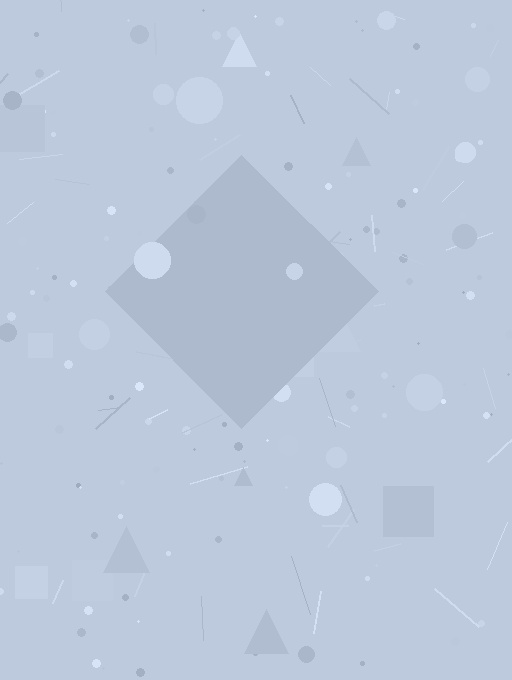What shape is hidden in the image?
A diamond is hidden in the image.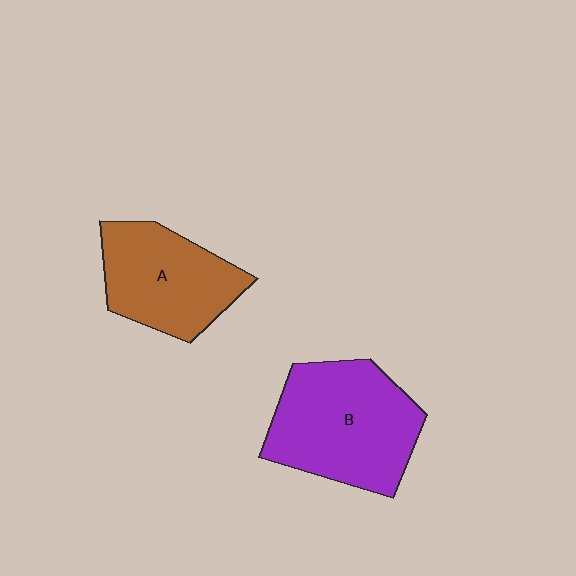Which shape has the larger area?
Shape B (purple).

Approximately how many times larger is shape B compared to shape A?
Approximately 1.3 times.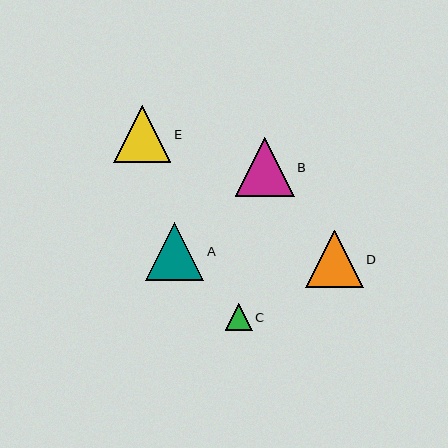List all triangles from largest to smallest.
From largest to smallest: B, A, D, E, C.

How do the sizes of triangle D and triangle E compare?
Triangle D and triangle E are approximately the same size.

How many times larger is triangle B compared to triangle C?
Triangle B is approximately 2.2 times the size of triangle C.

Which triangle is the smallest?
Triangle C is the smallest with a size of approximately 27 pixels.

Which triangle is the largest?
Triangle B is the largest with a size of approximately 59 pixels.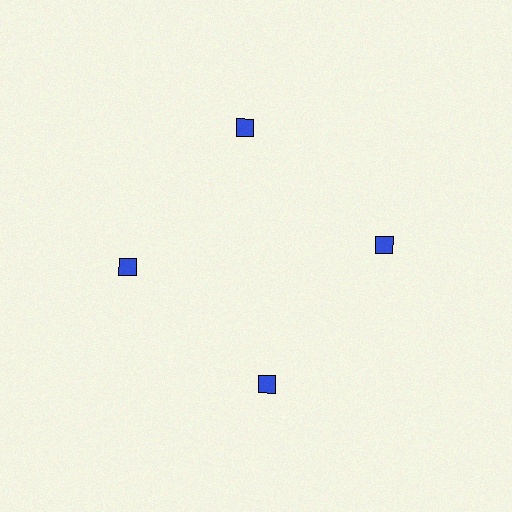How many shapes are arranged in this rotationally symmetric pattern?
There are 4 shapes, arranged in 4 groups of 1.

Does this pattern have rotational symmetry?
Yes, this pattern has 4-fold rotational symmetry. It looks the same after rotating 90 degrees around the center.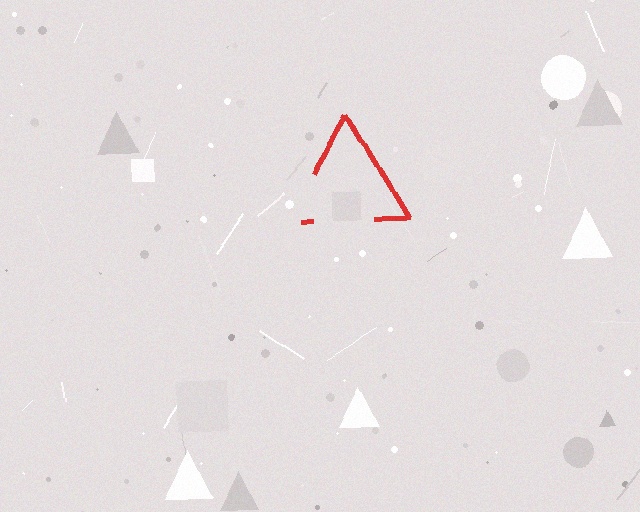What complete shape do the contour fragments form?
The contour fragments form a triangle.